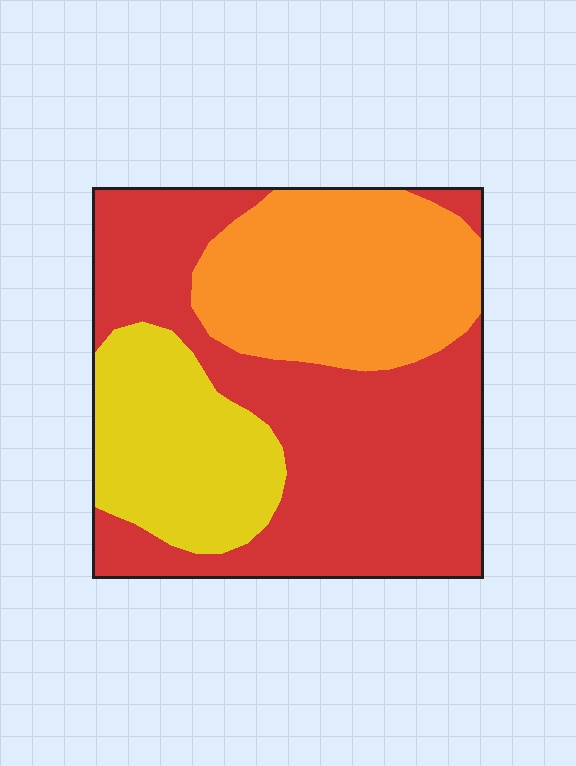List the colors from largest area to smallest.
From largest to smallest: red, orange, yellow.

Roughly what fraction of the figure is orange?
Orange takes up about one quarter (1/4) of the figure.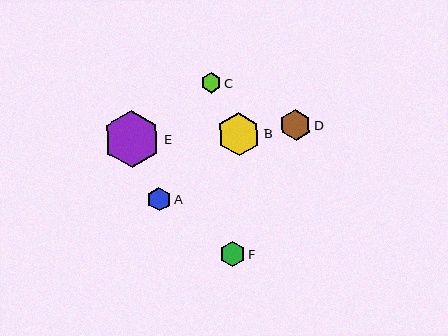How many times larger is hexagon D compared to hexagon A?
Hexagon D is approximately 1.3 times the size of hexagon A.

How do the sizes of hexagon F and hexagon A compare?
Hexagon F and hexagon A are approximately the same size.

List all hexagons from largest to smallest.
From largest to smallest: E, B, D, F, A, C.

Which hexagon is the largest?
Hexagon E is the largest with a size of approximately 57 pixels.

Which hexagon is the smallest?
Hexagon C is the smallest with a size of approximately 20 pixels.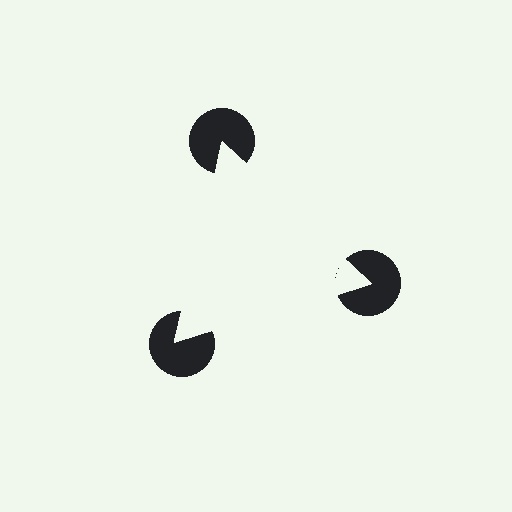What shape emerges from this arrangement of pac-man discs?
An illusory triangle — its edges are inferred from the aligned wedge cuts in the pac-man discs, not physically drawn.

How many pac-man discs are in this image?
There are 3 — one at each vertex of the illusory triangle.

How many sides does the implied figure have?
3 sides.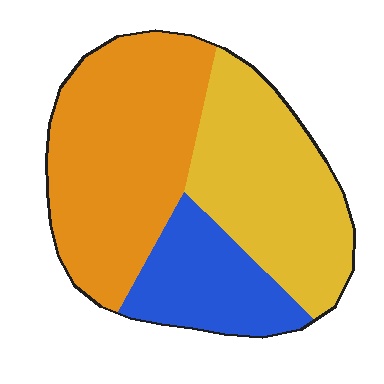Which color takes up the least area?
Blue, at roughly 20%.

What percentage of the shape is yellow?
Yellow covers 36% of the shape.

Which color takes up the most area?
Orange, at roughly 45%.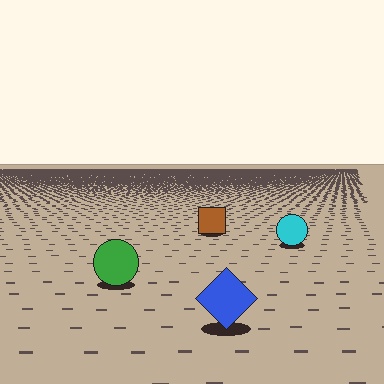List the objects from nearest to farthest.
From nearest to farthest: the blue diamond, the green circle, the cyan circle, the brown square.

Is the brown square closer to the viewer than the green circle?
No. The green circle is closer — you can tell from the texture gradient: the ground texture is coarser near it.